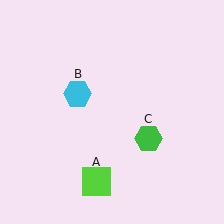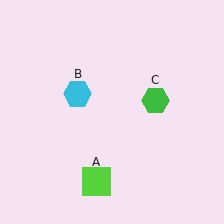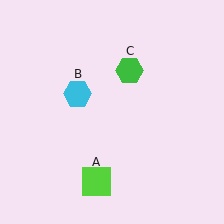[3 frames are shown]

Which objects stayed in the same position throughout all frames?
Lime square (object A) and cyan hexagon (object B) remained stationary.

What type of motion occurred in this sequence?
The green hexagon (object C) rotated counterclockwise around the center of the scene.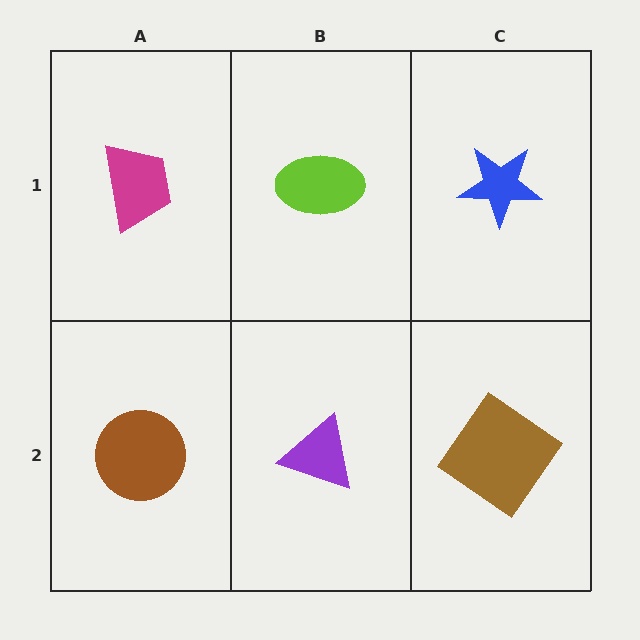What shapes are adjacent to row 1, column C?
A brown diamond (row 2, column C), a lime ellipse (row 1, column B).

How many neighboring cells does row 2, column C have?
2.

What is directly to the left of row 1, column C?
A lime ellipse.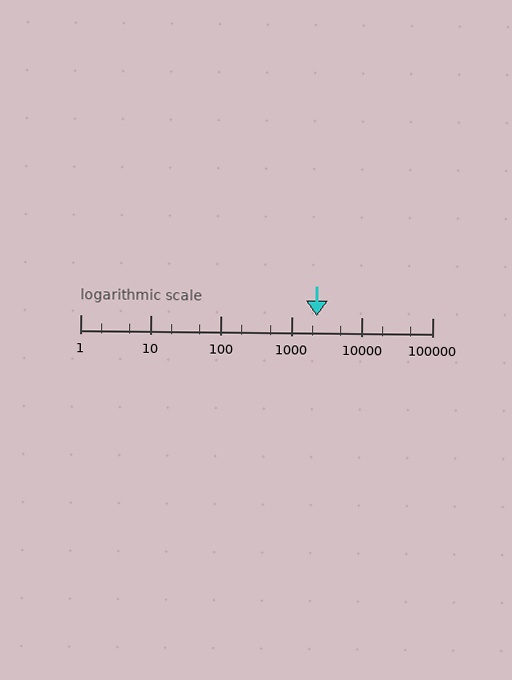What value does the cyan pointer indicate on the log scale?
The pointer indicates approximately 2300.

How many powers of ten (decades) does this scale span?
The scale spans 5 decades, from 1 to 100000.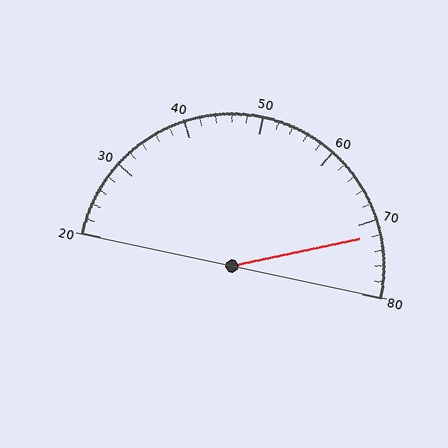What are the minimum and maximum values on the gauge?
The gauge ranges from 20 to 80.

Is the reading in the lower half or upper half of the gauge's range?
The reading is in the upper half of the range (20 to 80).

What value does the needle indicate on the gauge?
The needle indicates approximately 72.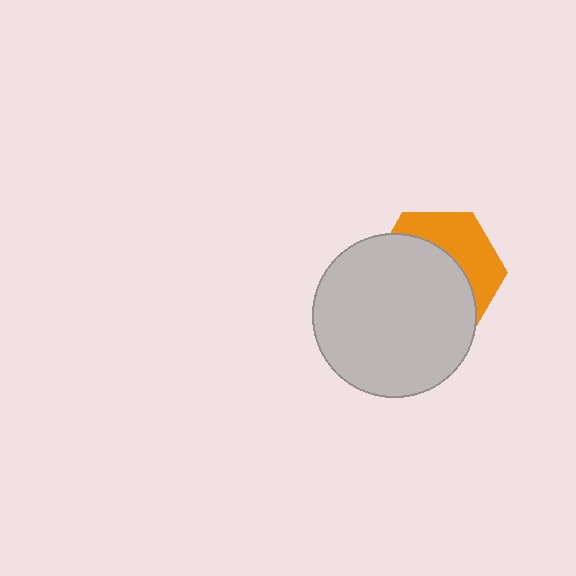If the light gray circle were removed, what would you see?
You would see the complete orange hexagon.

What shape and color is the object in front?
The object in front is a light gray circle.